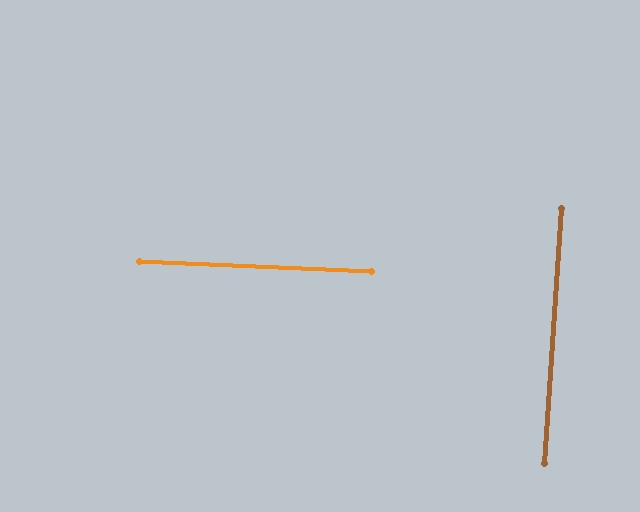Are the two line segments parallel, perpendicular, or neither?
Perpendicular — they meet at approximately 89°.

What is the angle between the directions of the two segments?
Approximately 89 degrees.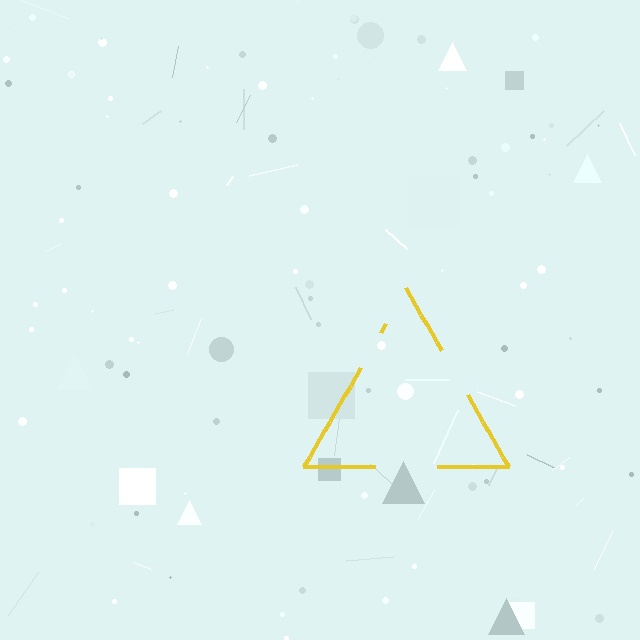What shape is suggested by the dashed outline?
The dashed outline suggests a triangle.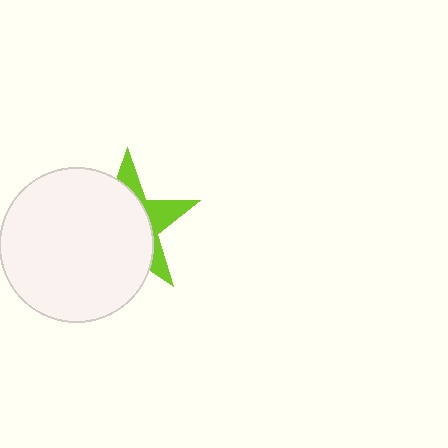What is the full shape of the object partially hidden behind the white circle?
The partially hidden object is a lime star.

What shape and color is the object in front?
The object in front is a white circle.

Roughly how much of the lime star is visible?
A small part of it is visible (roughly 32%).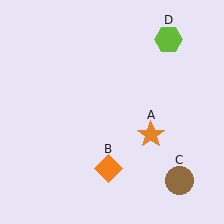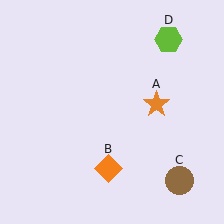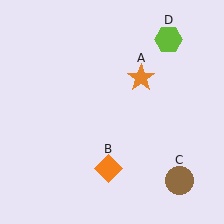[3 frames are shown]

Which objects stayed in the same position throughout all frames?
Orange diamond (object B) and brown circle (object C) and lime hexagon (object D) remained stationary.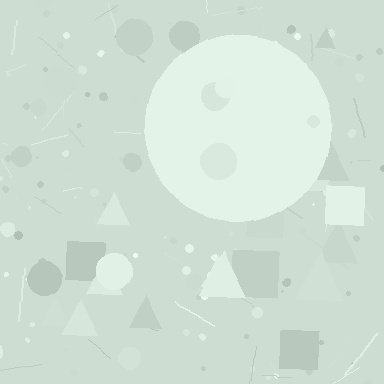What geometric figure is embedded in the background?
A circle is embedded in the background.